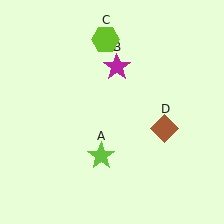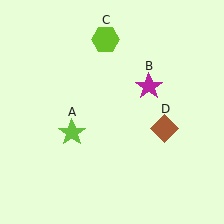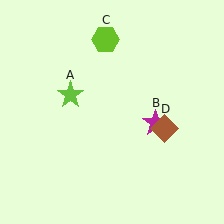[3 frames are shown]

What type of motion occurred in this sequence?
The lime star (object A), magenta star (object B) rotated clockwise around the center of the scene.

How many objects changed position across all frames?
2 objects changed position: lime star (object A), magenta star (object B).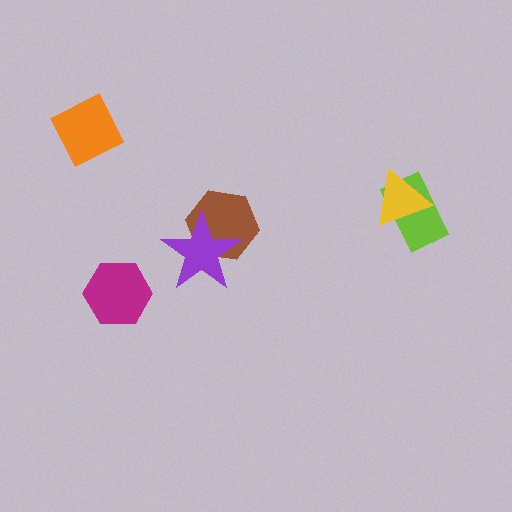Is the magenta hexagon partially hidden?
No, no other shape covers it.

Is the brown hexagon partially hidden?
Yes, it is partially covered by another shape.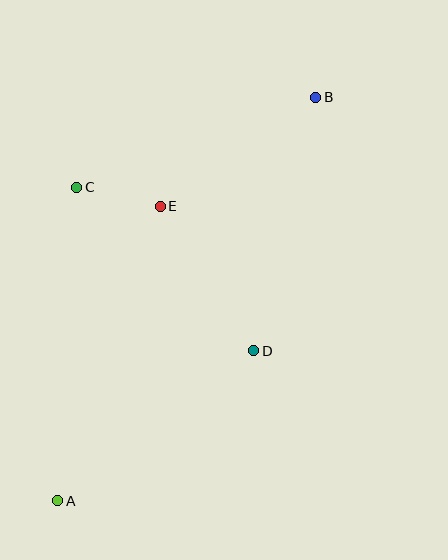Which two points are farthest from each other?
Points A and B are farthest from each other.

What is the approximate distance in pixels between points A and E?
The distance between A and E is approximately 312 pixels.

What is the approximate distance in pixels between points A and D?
The distance between A and D is approximately 247 pixels.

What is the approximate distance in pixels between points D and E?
The distance between D and E is approximately 172 pixels.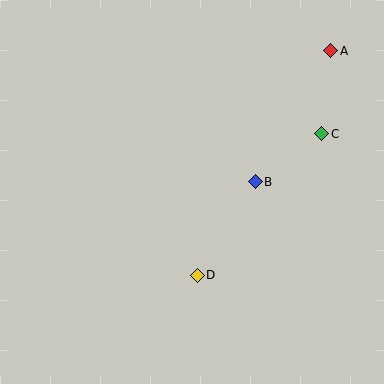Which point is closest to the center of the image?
Point B at (255, 182) is closest to the center.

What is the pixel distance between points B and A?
The distance between B and A is 151 pixels.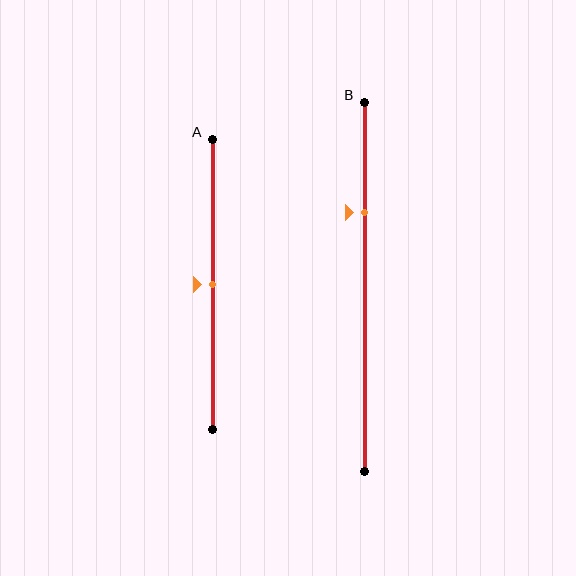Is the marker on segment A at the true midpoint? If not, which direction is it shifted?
Yes, the marker on segment A is at the true midpoint.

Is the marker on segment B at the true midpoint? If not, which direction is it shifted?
No, the marker on segment B is shifted upward by about 20% of the segment length.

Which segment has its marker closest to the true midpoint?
Segment A has its marker closest to the true midpoint.